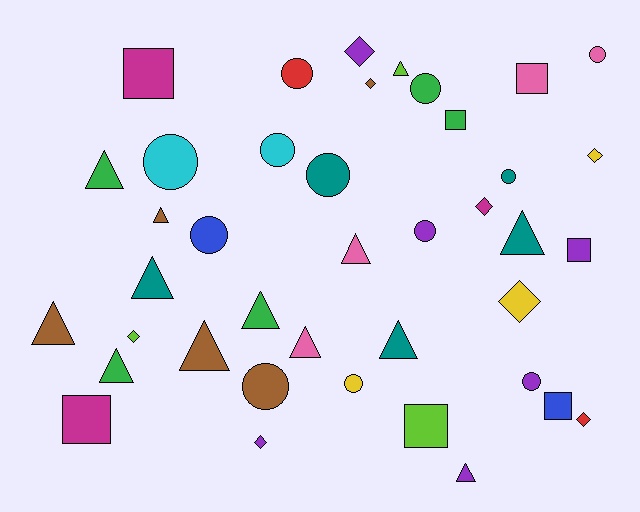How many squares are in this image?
There are 7 squares.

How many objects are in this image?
There are 40 objects.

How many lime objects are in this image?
There are 3 lime objects.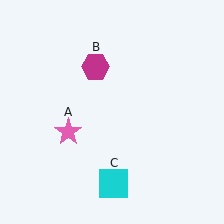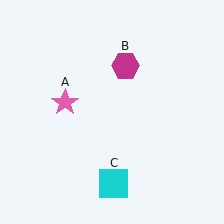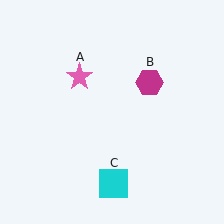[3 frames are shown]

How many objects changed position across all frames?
2 objects changed position: pink star (object A), magenta hexagon (object B).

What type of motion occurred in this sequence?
The pink star (object A), magenta hexagon (object B) rotated clockwise around the center of the scene.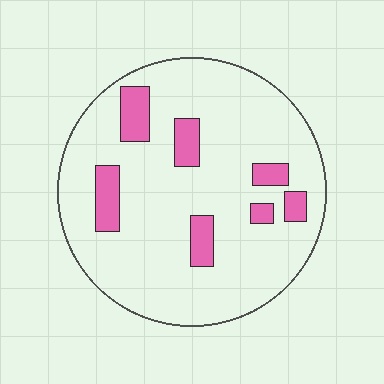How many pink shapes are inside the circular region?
7.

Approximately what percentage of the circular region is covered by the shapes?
Approximately 15%.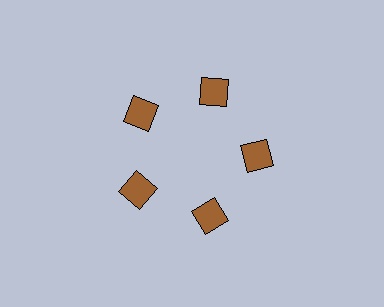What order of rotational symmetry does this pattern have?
This pattern has 5-fold rotational symmetry.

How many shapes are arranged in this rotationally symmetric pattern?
There are 5 shapes, arranged in 5 groups of 1.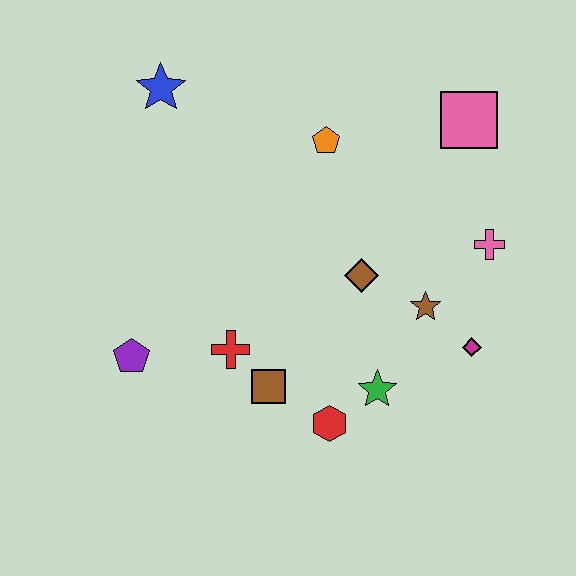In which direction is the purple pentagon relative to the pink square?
The purple pentagon is to the left of the pink square.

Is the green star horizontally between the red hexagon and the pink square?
Yes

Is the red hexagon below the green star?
Yes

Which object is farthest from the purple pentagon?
The pink square is farthest from the purple pentagon.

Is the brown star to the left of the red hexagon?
No